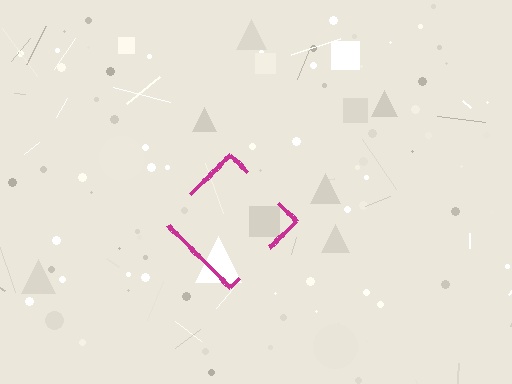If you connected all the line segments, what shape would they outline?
They would outline a diamond.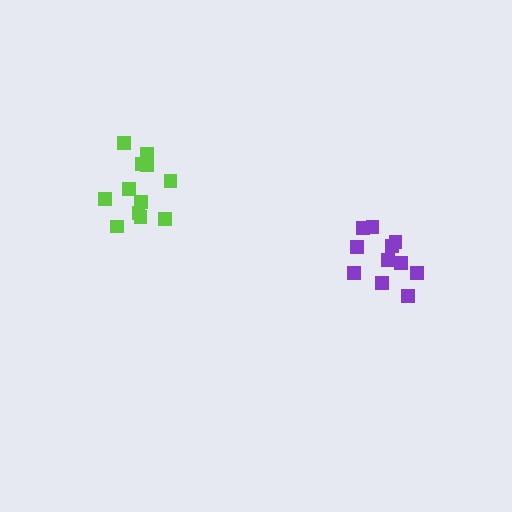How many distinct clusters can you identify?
There are 2 distinct clusters.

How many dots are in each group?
Group 1: 11 dots, Group 2: 12 dots (23 total).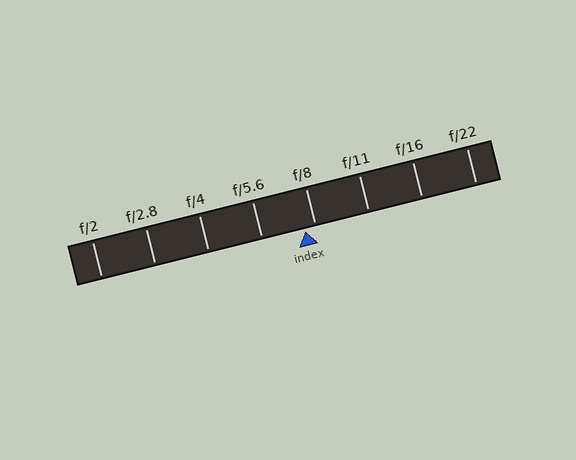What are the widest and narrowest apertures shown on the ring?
The widest aperture shown is f/2 and the narrowest is f/22.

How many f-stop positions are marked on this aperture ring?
There are 8 f-stop positions marked.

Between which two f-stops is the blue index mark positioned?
The index mark is between f/5.6 and f/8.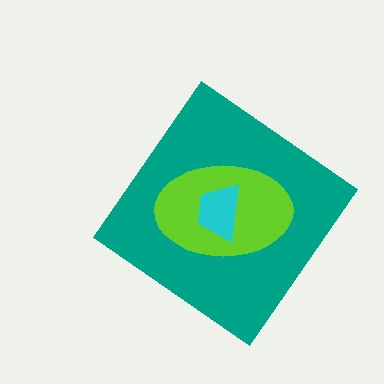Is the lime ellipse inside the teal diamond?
Yes.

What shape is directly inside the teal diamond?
The lime ellipse.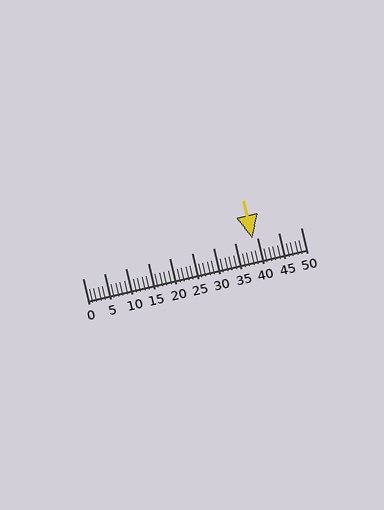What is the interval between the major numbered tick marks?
The major tick marks are spaced 5 units apart.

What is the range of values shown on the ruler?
The ruler shows values from 0 to 50.